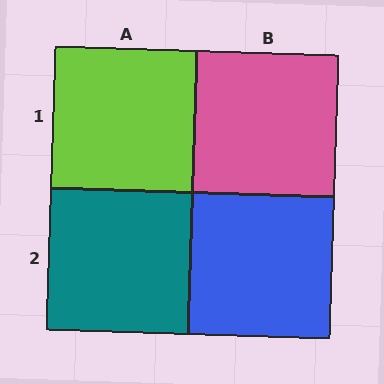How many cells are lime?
1 cell is lime.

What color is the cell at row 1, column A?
Lime.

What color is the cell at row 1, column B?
Pink.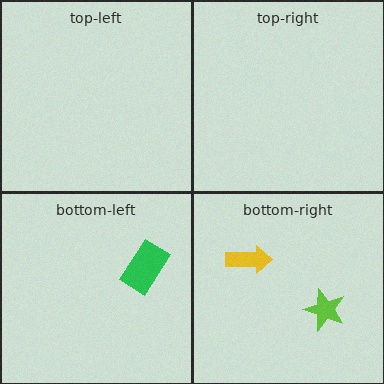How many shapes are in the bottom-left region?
1.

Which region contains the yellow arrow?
The bottom-right region.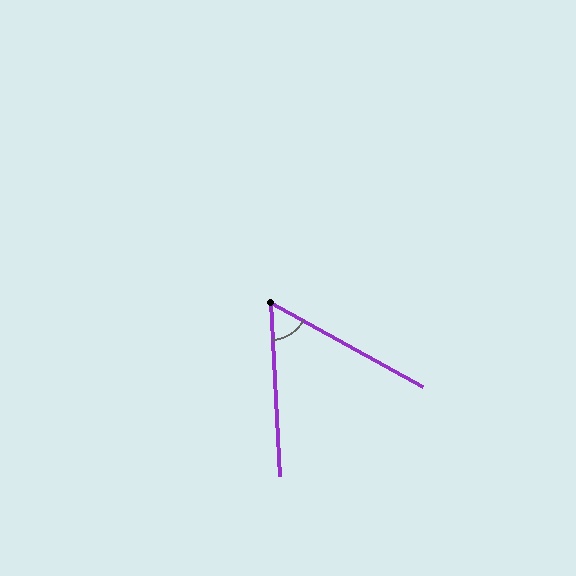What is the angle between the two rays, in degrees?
Approximately 58 degrees.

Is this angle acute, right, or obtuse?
It is acute.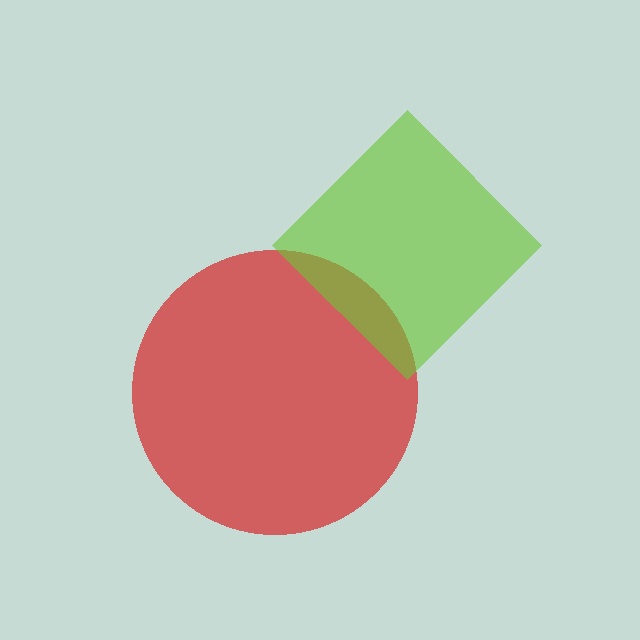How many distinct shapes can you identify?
There are 2 distinct shapes: a red circle, a lime diamond.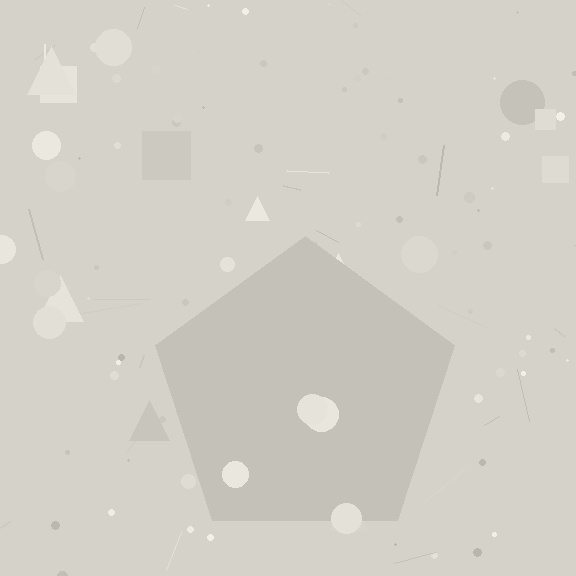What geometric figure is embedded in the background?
A pentagon is embedded in the background.